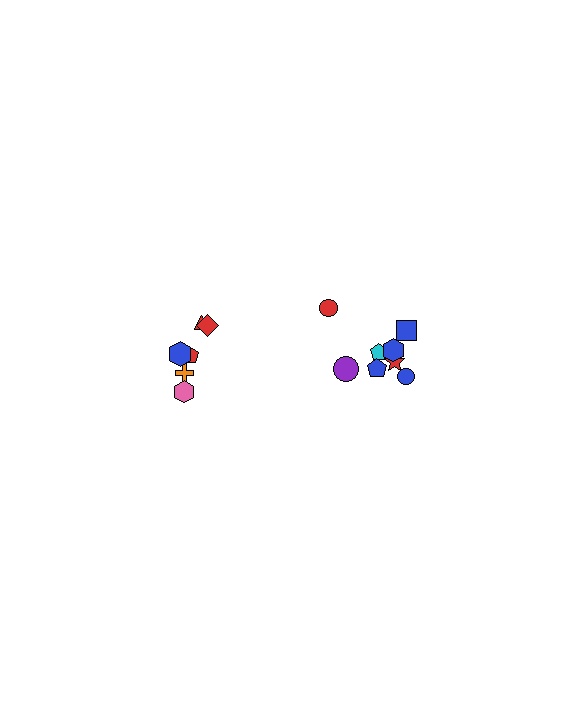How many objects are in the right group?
There are 8 objects.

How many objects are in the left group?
There are 6 objects.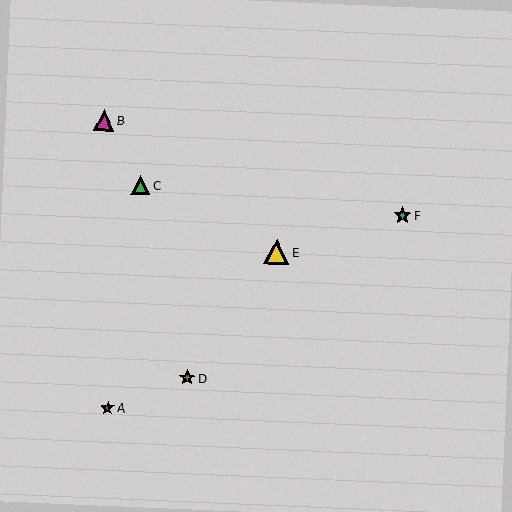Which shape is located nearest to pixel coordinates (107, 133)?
The magenta triangle (labeled B) at (104, 120) is nearest to that location.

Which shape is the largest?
The yellow triangle (labeled E) is the largest.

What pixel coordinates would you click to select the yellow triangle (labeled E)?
Click at (276, 252) to select the yellow triangle E.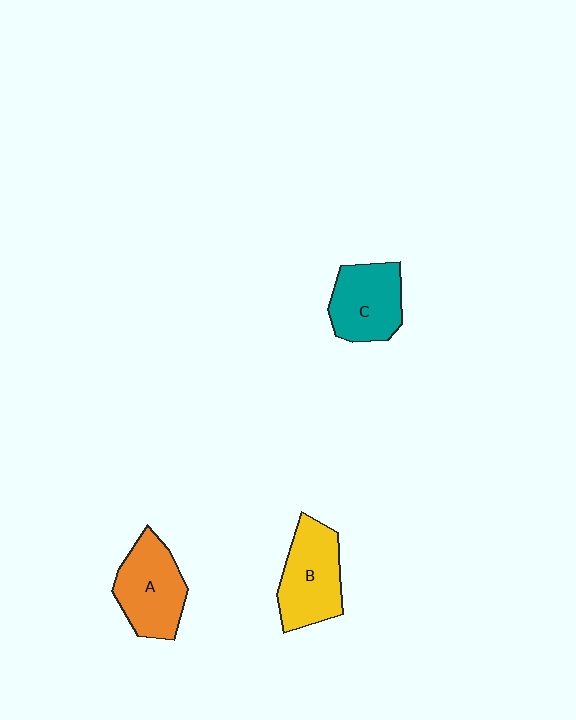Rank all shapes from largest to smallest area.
From largest to smallest: B (yellow), A (orange), C (teal).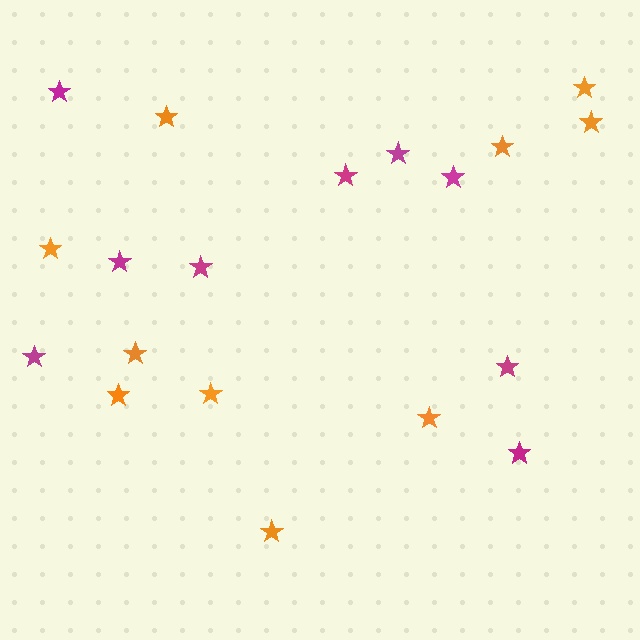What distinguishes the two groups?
There are 2 groups: one group of magenta stars (9) and one group of orange stars (10).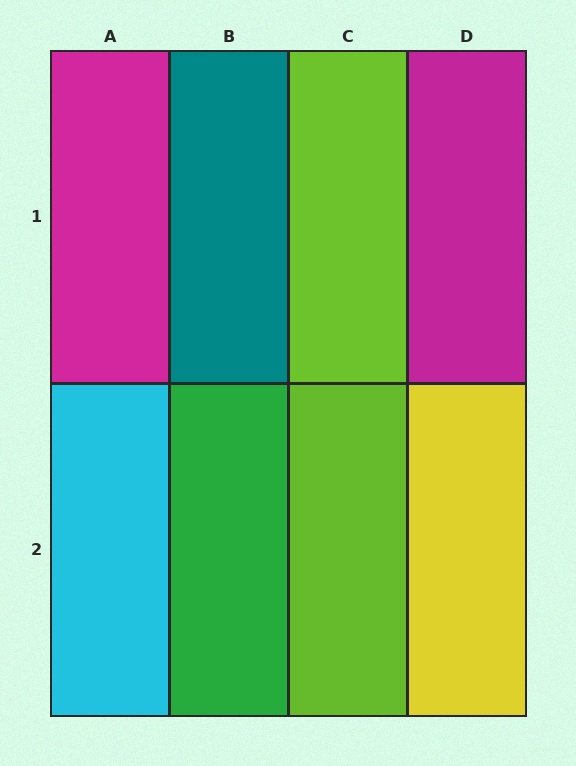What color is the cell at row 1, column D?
Magenta.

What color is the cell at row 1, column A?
Magenta.